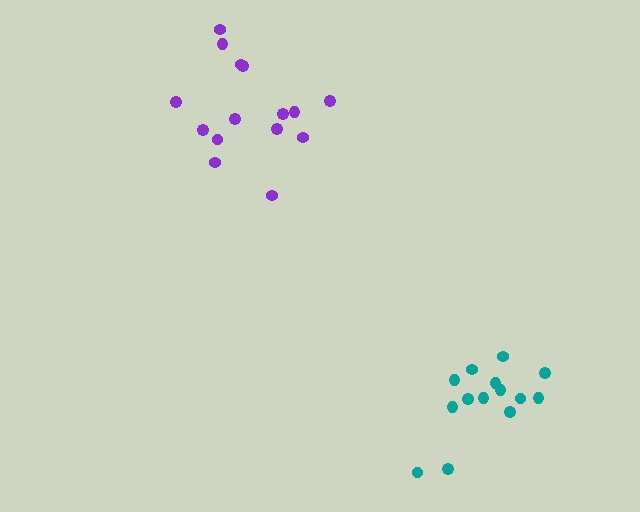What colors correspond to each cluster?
The clusters are colored: purple, teal.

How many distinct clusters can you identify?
There are 2 distinct clusters.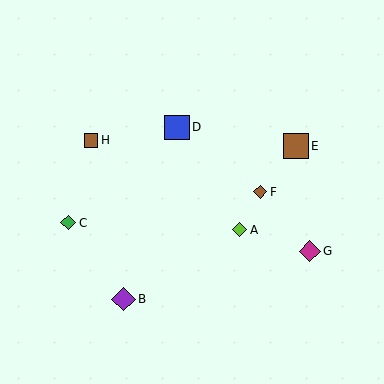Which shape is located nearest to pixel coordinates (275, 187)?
The brown diamond (labeled F) at (260, 192) is nearest to that location.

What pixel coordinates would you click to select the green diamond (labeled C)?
Click at (68, 223) to select the green diamond C.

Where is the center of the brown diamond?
The center of the brown diamond is at (260, 192).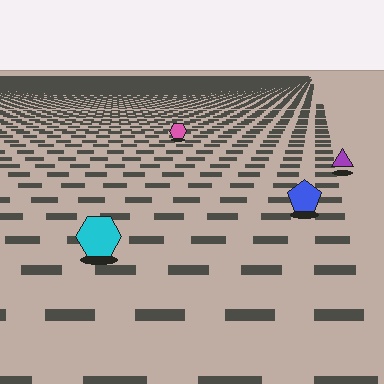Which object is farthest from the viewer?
The pink hexagon is farthest from the viewer. It appears smaller and the ground texture around it is denser.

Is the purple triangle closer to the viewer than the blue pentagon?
No. The blue pentagon is closer — you can tell from the texture gradient: the ground texture is coarser near it.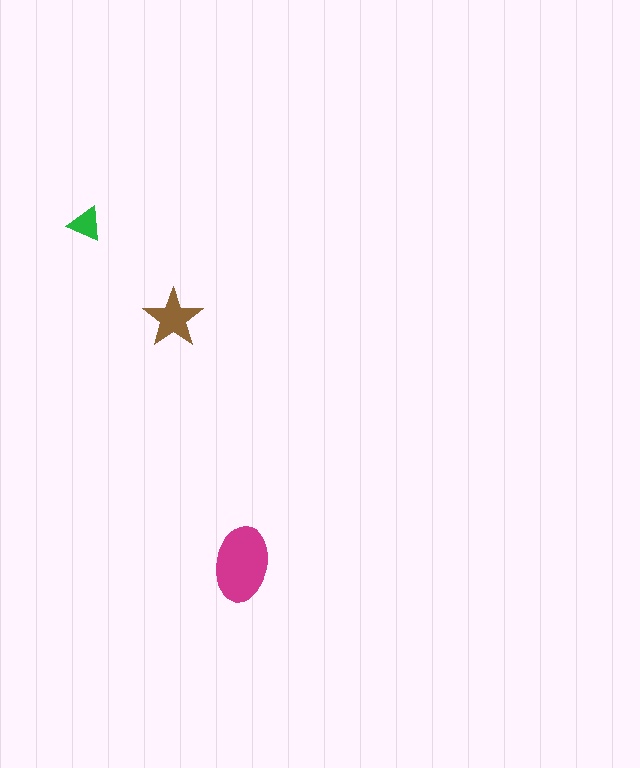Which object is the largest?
The magenta ellipse.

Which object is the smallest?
The green triangle.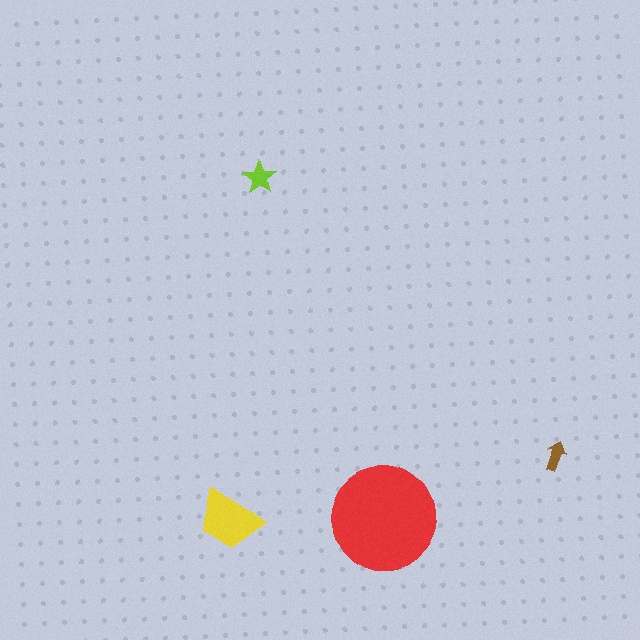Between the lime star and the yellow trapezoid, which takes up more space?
The yellow trapezoid.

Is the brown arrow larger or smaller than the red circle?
Smaller.